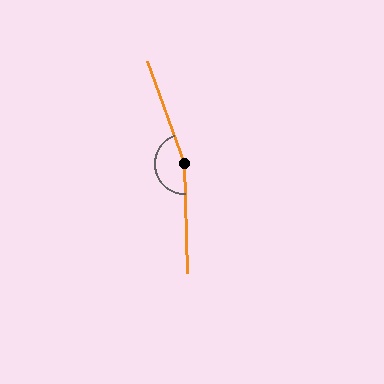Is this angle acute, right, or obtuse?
It is obtuse.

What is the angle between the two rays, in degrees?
Approximately 162 degrees.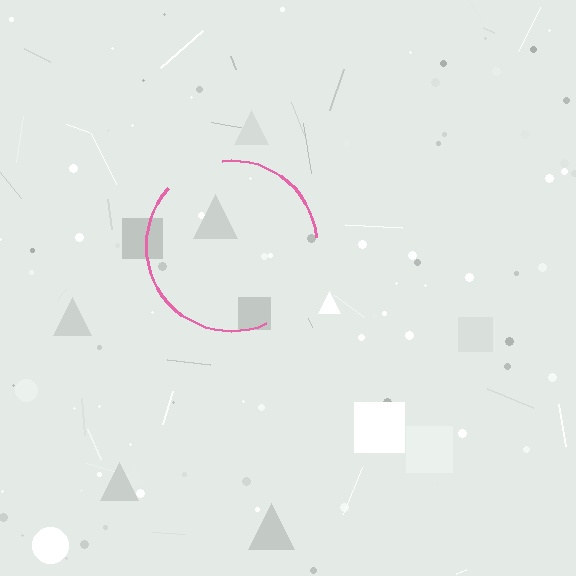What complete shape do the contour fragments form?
The contour fragments form a circle.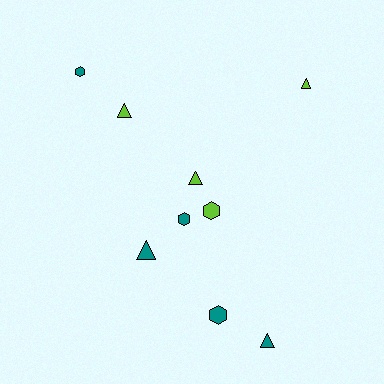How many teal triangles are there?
There are 2 teal triangles.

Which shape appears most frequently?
Triangle, with 5 objects.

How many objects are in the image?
There are 9 objects.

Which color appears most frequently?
Teal, with 5 objects.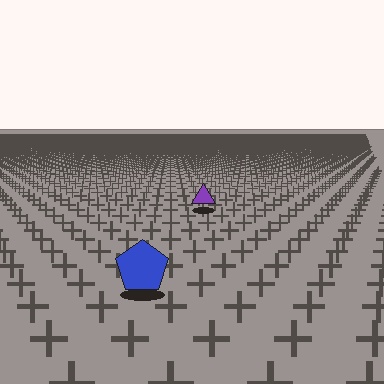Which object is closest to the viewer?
The blue pentagon is closest. The texture marks near it are larger and more spread out.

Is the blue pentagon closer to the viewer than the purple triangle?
Yes. The blue pentagon is closer — you can tell from the texture gradient: the ground texture is coarser near it.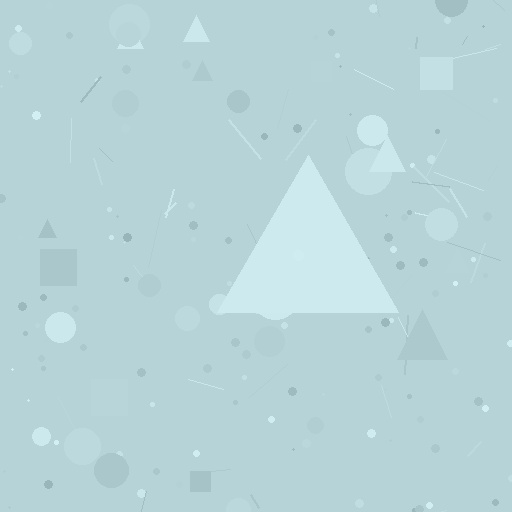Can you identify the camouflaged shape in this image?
The camouflaged shape is a triangle.